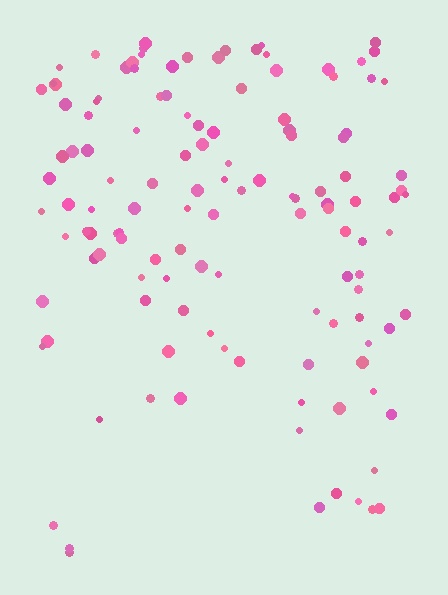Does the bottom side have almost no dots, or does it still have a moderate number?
Still a moderate number, just noticeably fewer than the top.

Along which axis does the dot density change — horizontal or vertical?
Vertical.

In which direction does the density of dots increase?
From bottom to top, with the top side densest.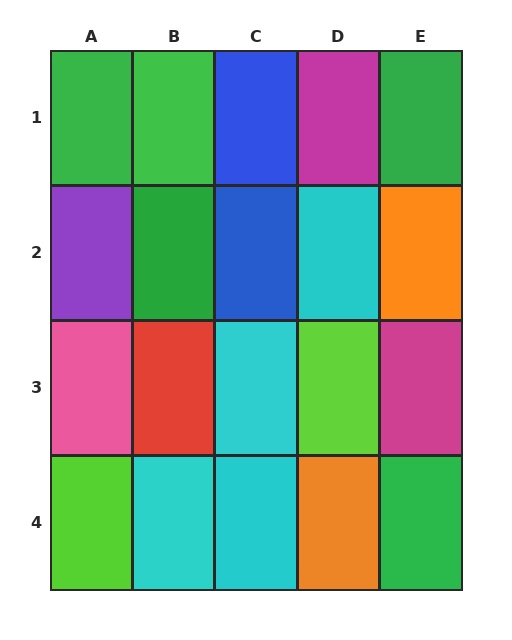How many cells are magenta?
2 cells are magenta.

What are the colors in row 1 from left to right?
Green, green, blue, magenta, green.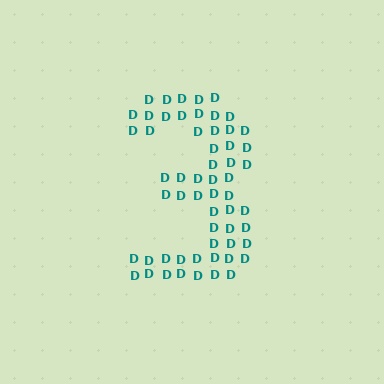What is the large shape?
The large shape is the digit 3.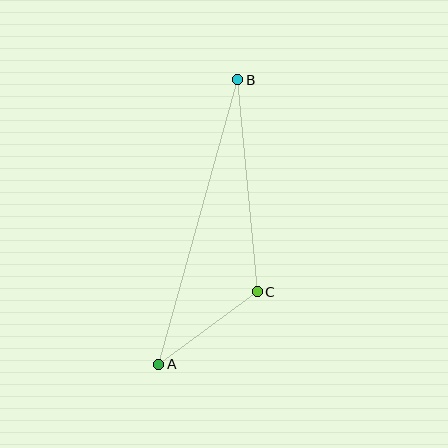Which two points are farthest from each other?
Points A and B are farthest from each other.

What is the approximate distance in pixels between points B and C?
The distance between B and C is approximately 213 pixels.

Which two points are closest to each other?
Points A and C are closest to each other.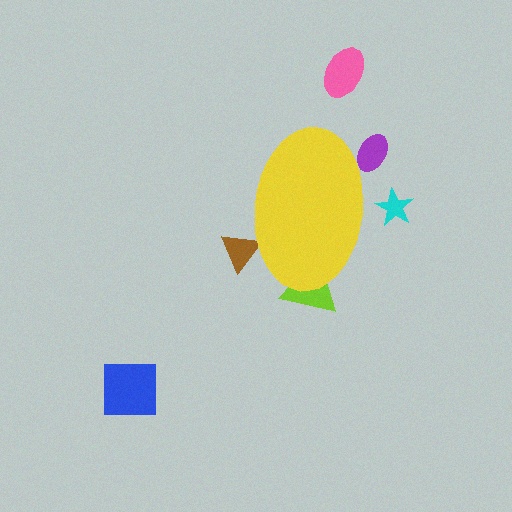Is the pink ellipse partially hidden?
No, the pink ellipse is fully visible.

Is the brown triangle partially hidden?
Yes, the brown triangle is partially hidden behind the yellow ellipse.